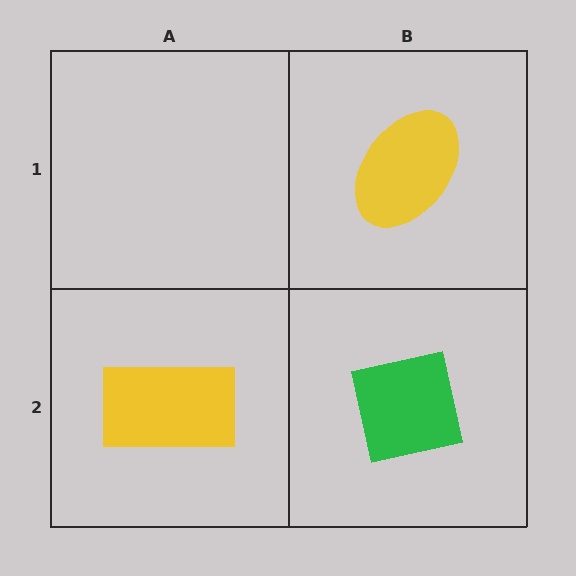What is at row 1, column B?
A yellow ellipse.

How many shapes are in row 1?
1 shape.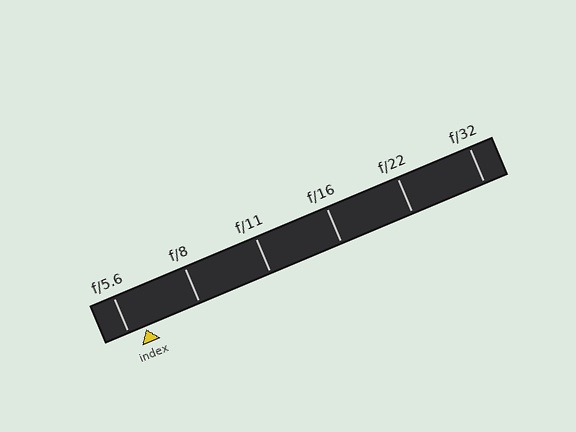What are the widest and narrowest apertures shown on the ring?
The widest aperture shown is f/5.6 and the narrowest is f/32.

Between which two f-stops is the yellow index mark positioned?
The index mark is between f/5.6 and f/8.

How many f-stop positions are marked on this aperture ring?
There are 6 f-stop positions marked.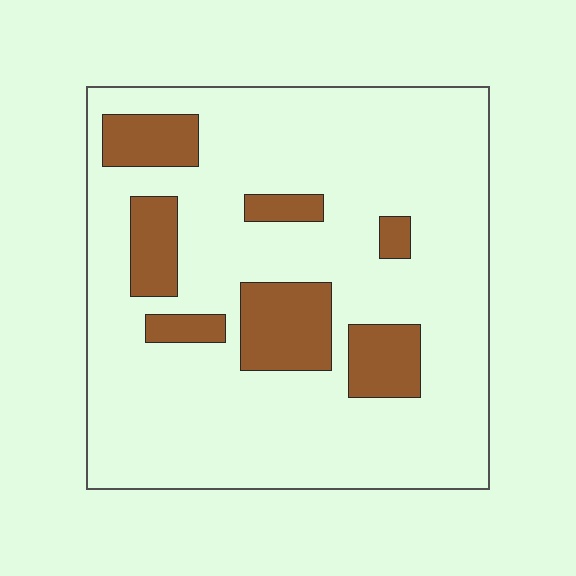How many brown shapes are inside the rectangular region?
7.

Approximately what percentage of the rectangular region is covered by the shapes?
Approximately 20%.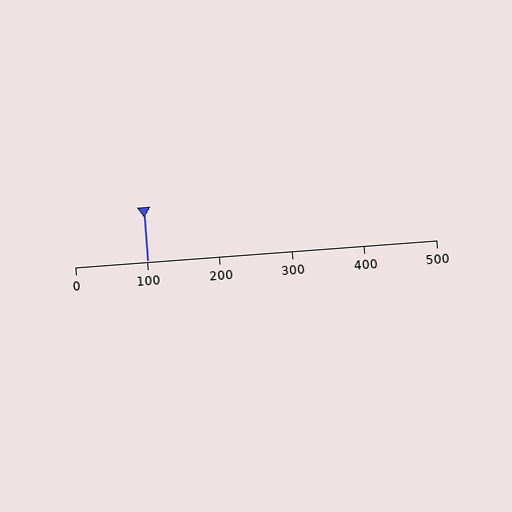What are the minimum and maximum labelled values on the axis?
The axis runs from 0 to 500.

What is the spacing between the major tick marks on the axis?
The major ticks are spaced 100 apart.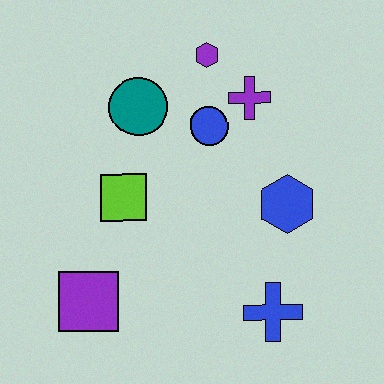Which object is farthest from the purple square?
The purple hexagon is farthest from the purple square.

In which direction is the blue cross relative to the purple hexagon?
The blue cross is below the purple hexagon.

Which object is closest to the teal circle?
The blue circle is closest to the teal circle.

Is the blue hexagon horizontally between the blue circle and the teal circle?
No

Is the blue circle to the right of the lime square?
Yes